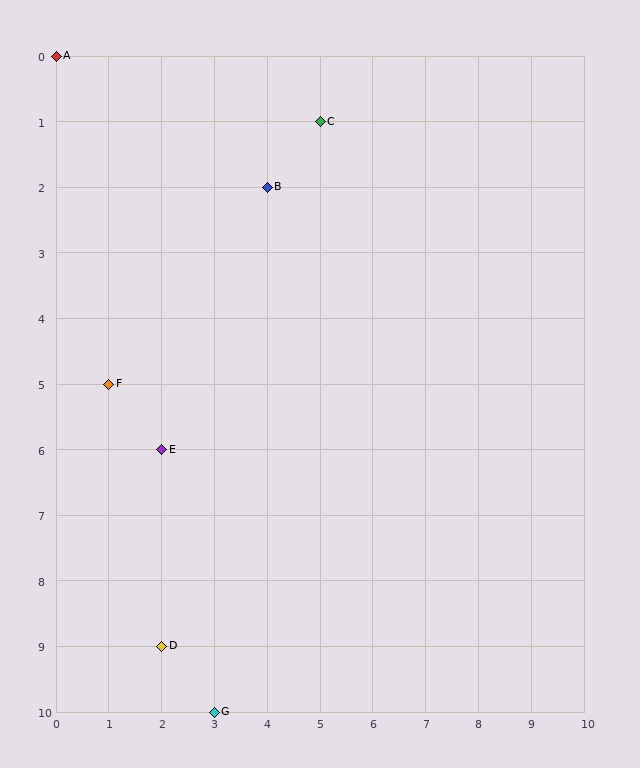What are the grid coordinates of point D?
Point D is at grid coordinates (2, 9).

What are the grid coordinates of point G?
Point G is at grid coordinates (3, 10).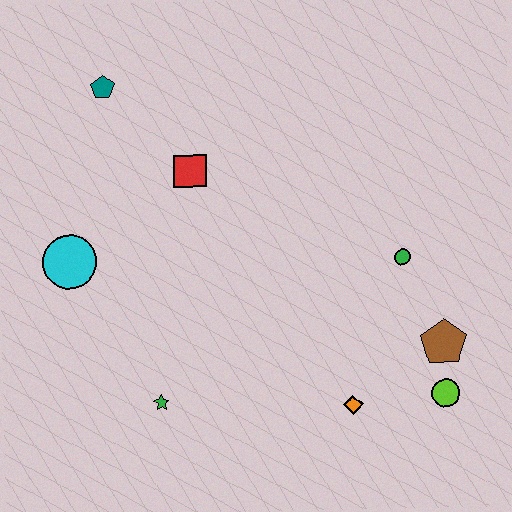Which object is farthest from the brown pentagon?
The teal pentagon is farthest from the brown pentagon.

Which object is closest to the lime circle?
The brown pentagon is closest to the lime circle.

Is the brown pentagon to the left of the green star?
No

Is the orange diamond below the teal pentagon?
Yes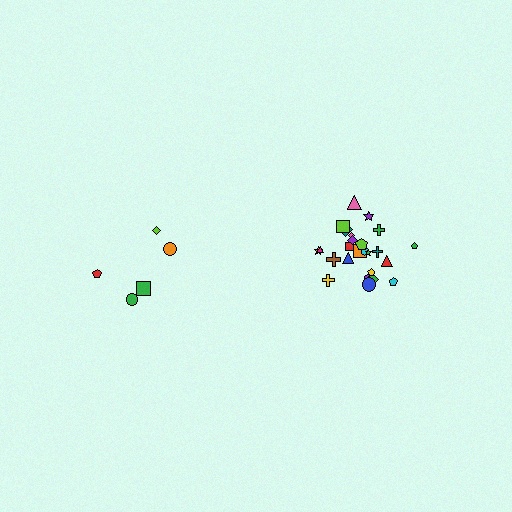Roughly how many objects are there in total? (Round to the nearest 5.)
Roughly 30 objects in total.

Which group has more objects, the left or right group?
The right group.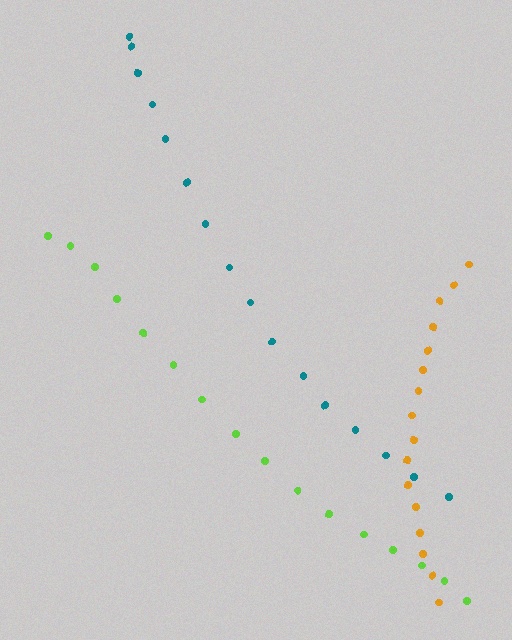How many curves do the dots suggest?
There are 3 distinct paths.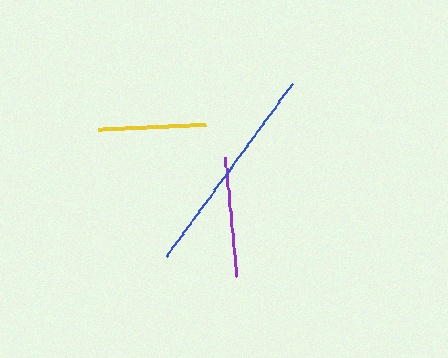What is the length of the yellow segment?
The yellow segment is approximately 109 pixels long.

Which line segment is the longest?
The blue line is the longest at approximately 214 pixels.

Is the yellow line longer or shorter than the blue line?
The blue line is longer than the yellow line.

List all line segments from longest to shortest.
From longest to shortest: blue, purple, yellow.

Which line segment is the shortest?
The yellow line is the shortest at approximately 109 pixels.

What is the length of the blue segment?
The blue segment is approximately 214 pixels long.